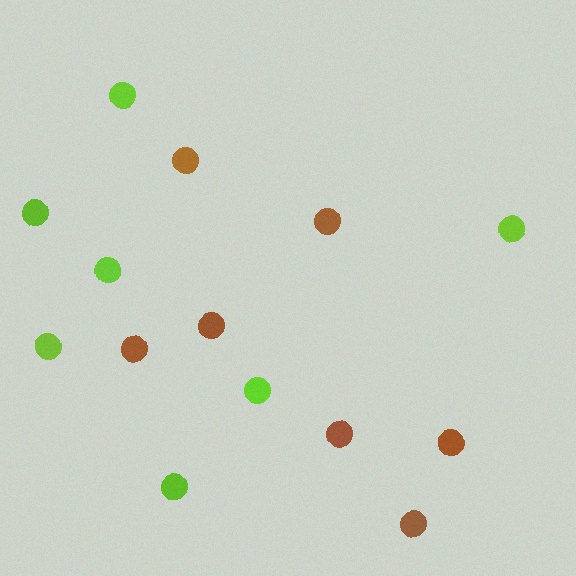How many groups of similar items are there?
There are 2 groups: one group of lime circles (7) and one group of brown circles (7).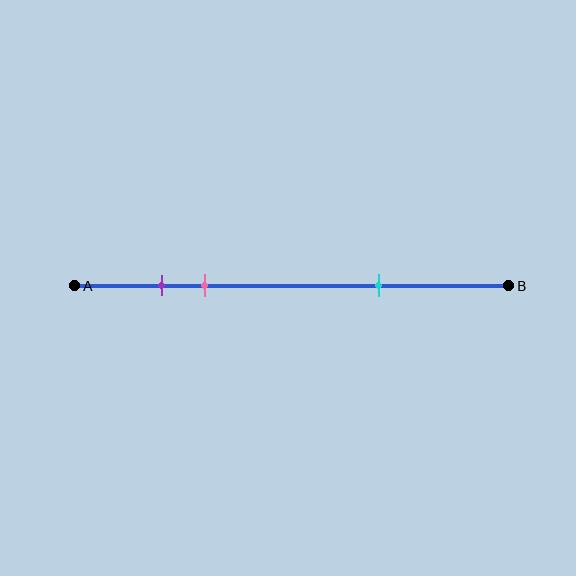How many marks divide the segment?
There are 3 marks dividing the segment.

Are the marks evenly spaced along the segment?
No, the marks are not evenly spaced.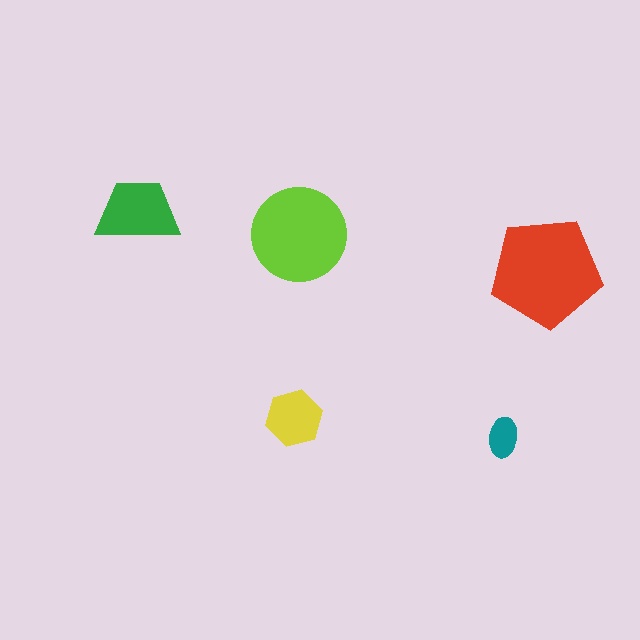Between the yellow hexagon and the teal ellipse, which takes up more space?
The yellow hexagon.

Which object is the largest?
The red pentagon.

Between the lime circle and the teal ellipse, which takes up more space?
The lime circle.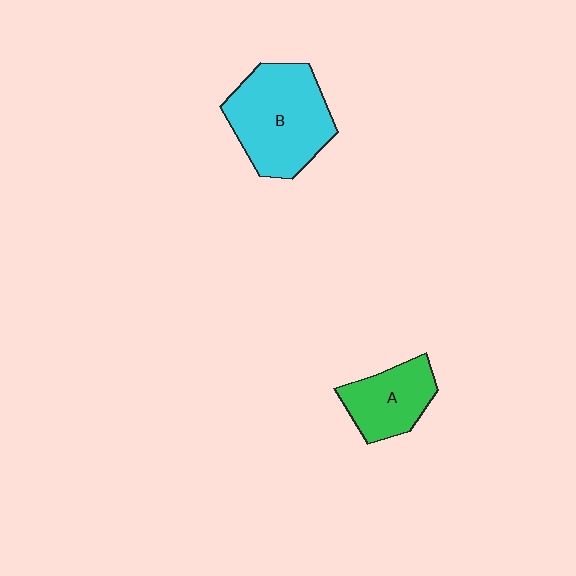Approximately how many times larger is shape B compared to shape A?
Approximately 1.7 times.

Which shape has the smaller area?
Shape A (green).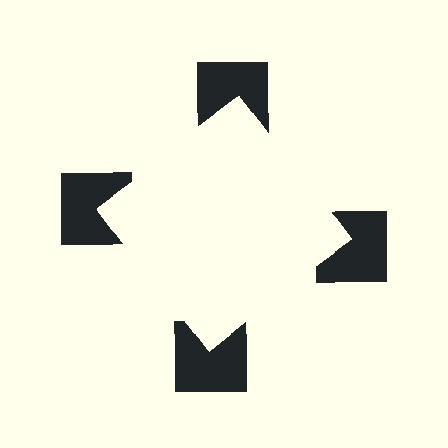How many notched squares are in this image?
There are 4 — one at each vertex of the illusory square.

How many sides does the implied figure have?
4 sides.